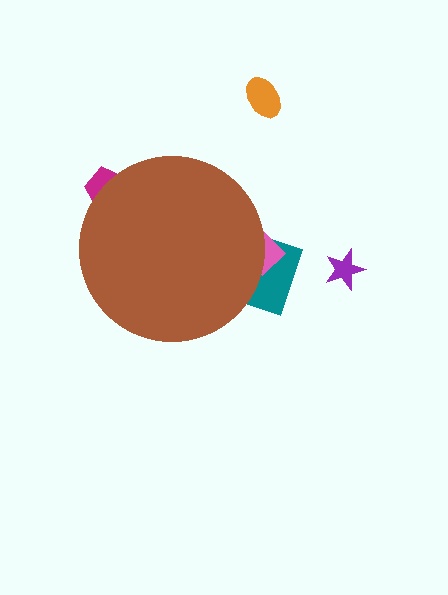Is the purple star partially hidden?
No, the purple star is fully visible.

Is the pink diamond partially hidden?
Yes, the pink diamond is partially hidden behind the brown circle.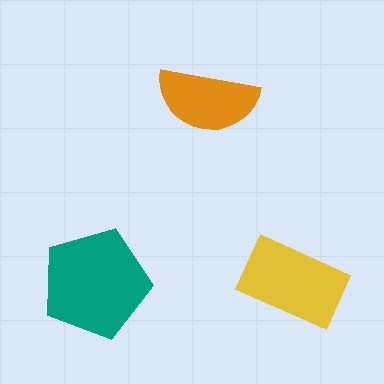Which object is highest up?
The orange semicircle is topmost.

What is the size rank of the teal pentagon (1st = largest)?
1st.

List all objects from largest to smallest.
The teal pentagon, the yellow rectangle, the orange semicircle.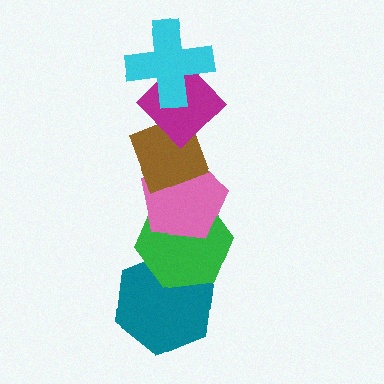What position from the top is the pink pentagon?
The pink pentagon is 4th from the top.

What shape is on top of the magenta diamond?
The cyan cross is on top of the magenta diamond.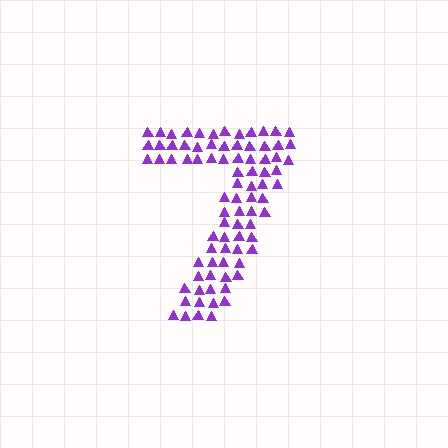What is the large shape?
The large shape is the digit 7.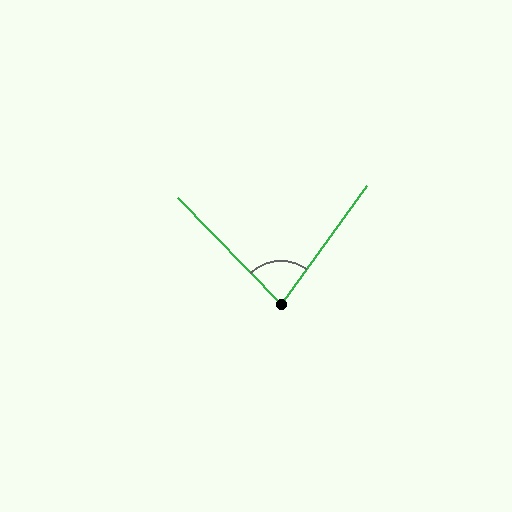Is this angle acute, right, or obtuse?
It is acute.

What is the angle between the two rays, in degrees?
Approximately 80 degrees.